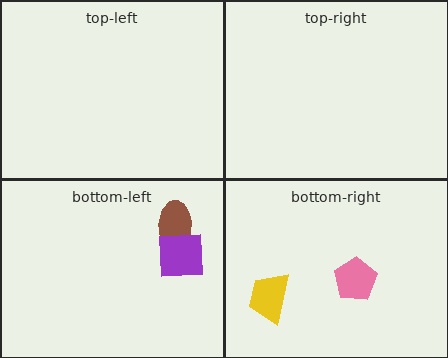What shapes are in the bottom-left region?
The brown ellipse, the purple square.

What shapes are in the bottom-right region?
The yellow trapezoid, the pink pentagon.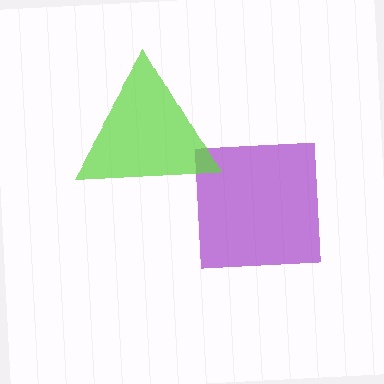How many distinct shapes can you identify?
There are 2 distinct shapes: a purple square, a lime triangle.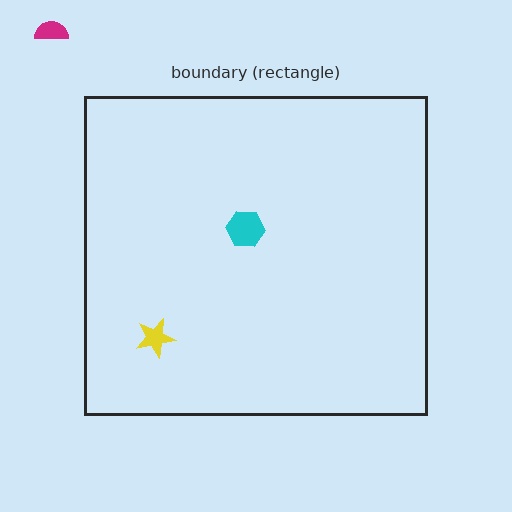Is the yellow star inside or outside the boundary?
Inside.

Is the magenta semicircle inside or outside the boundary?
Outside.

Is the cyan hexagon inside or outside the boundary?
Inside.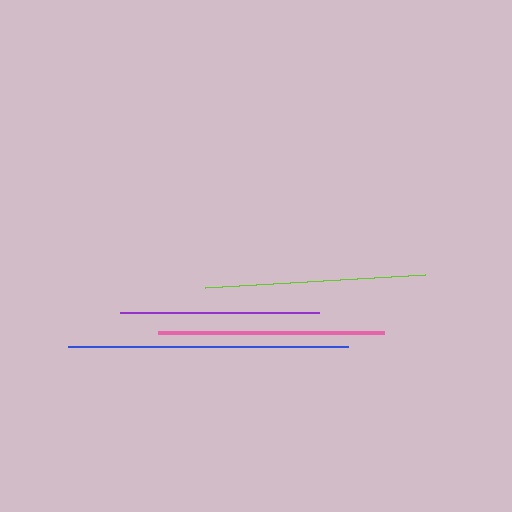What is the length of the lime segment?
The lime segment is approximately 220 pixels long.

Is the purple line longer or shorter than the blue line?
The blue line is longer than the purple line.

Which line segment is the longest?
The blue line is the longest at approximately 280 pixels.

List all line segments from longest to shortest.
From longest to shortest: blue, pink, lime, purple.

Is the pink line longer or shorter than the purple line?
The pink line is longer than the purple line.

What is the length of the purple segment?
The purple segment is approximately 199 pixels long.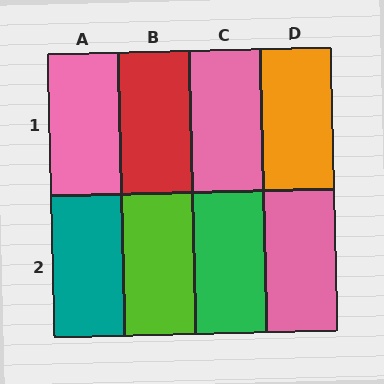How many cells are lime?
1 cell is lime.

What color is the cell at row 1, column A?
Pink.